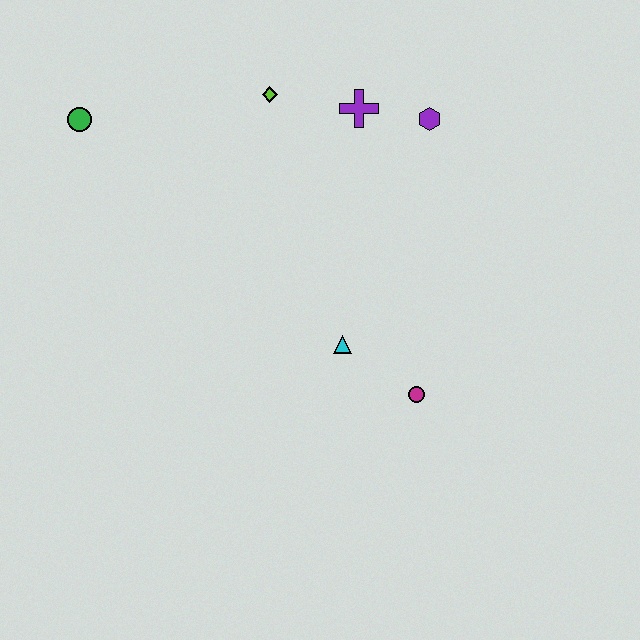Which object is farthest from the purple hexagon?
The green circle is farthest from the purple hexagon.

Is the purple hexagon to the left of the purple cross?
No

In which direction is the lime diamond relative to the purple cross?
The lime diamond is to the left of the purple cross.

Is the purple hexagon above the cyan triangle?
Yes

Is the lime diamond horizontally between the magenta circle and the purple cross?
No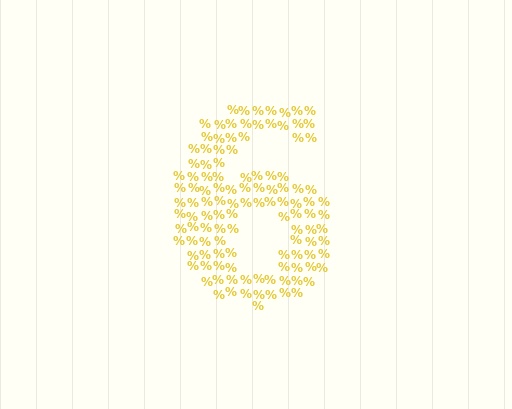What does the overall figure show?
The overall figure shows the digit 6.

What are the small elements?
The small elements are percent signs.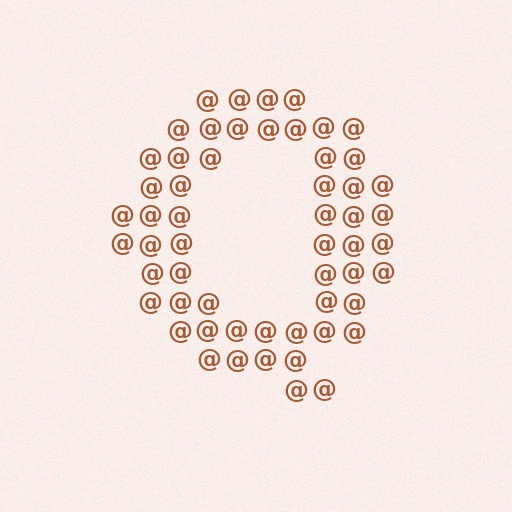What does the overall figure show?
The overall figure shows the letter Q.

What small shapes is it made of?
It is made of small at signs.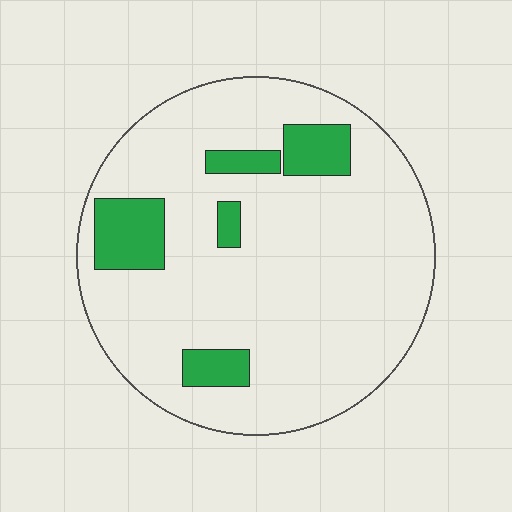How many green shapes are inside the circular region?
5.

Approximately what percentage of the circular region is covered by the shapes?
Approximately 15%.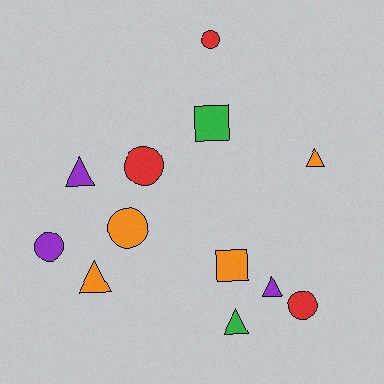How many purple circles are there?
There is 1 purple circle.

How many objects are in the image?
There are 12 objects.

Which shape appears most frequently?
Circle, with 5 objects.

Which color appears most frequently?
Orange, with 4 objects.